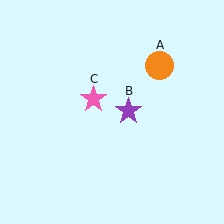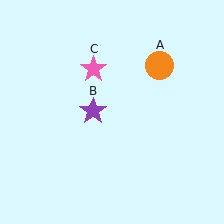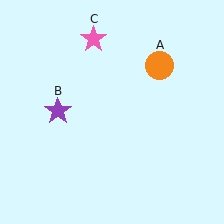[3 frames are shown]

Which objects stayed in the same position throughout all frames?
Orange circle (object A) remained stationary.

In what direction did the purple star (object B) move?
The purple star (object B) moved left.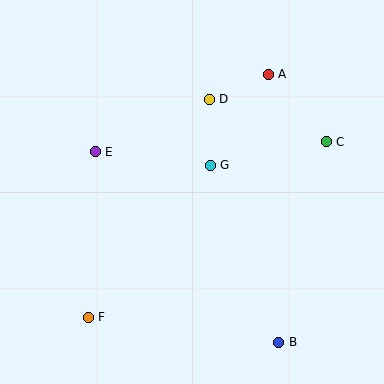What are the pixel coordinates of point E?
Point E is at (95, 152).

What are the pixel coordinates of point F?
Point F is at (88, 317).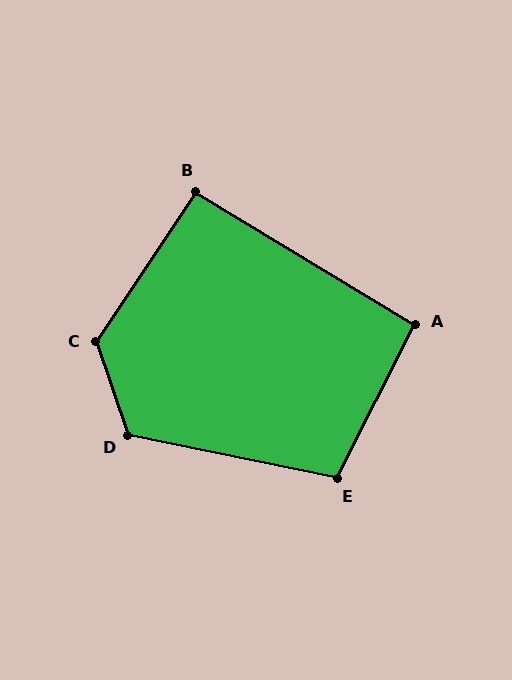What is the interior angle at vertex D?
Approximately 120 degrees (obtuse).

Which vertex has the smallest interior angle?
B, at approximately 92 degrees.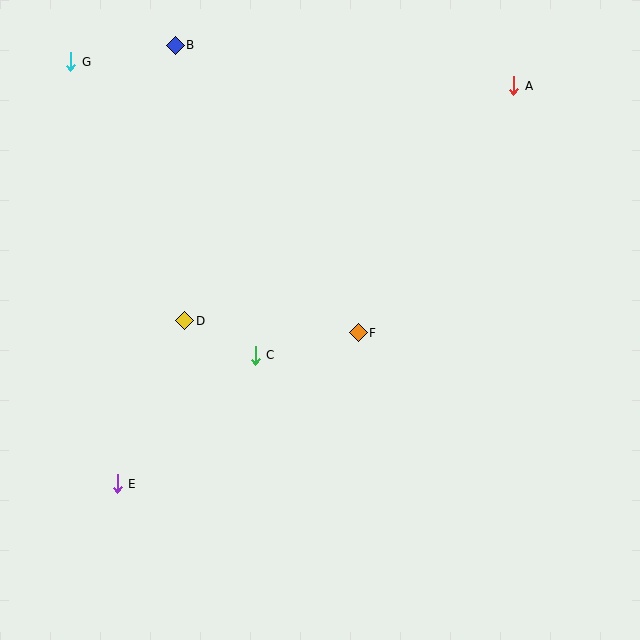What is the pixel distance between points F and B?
The distance between F and B is 341 pixels.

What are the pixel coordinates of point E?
Point E is at (117, 484).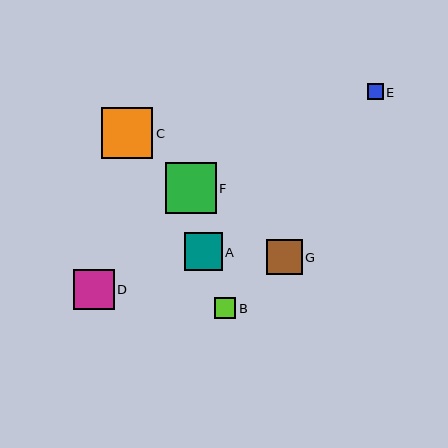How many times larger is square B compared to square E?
Square B is approximately 1.3 times the size of square E.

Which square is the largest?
Square C is the largest with a size of approximately 51 pixels.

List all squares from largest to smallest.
From largest to smallest: C, F, D, A, G, B, E.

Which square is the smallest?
Square E is the smallest with a size of approximately 16 pixels.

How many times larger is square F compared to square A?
Square F is approximately 1.4 times the size of square A.